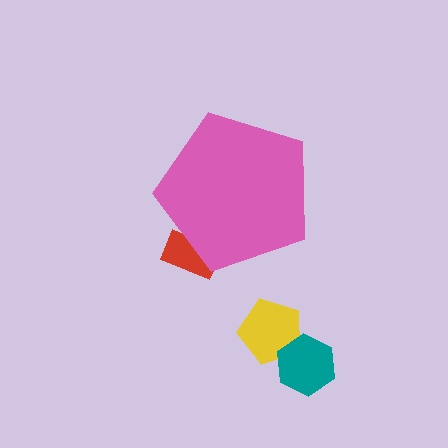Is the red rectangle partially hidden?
Yes, the red rectangle is partially hidden behind the pink pentagon.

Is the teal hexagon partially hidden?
No, the teal hexagon is fully visible.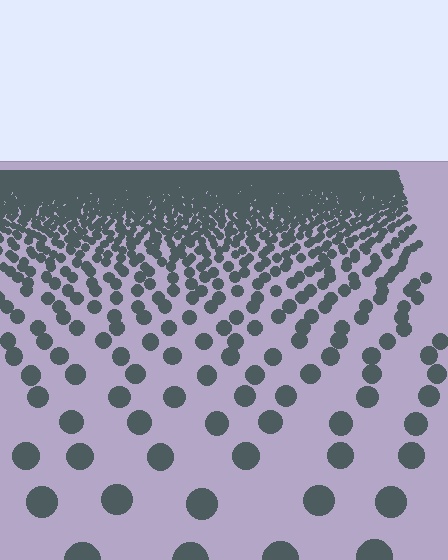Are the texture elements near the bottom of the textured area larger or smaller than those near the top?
Larger. Near the bottom, elements are closer to the viewer and appear at a bigger on-screen size.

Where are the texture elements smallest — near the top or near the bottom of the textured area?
Near the top.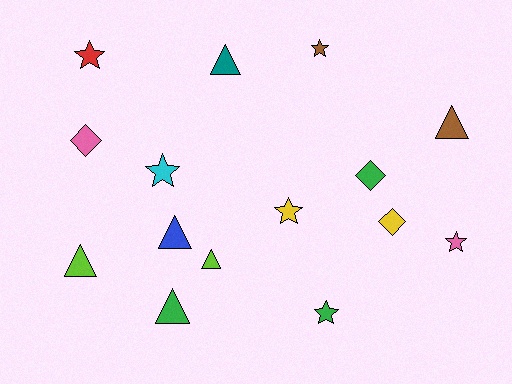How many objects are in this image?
There are 15 objects.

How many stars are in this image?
There are 6 stars.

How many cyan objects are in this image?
There is 1 cyan object.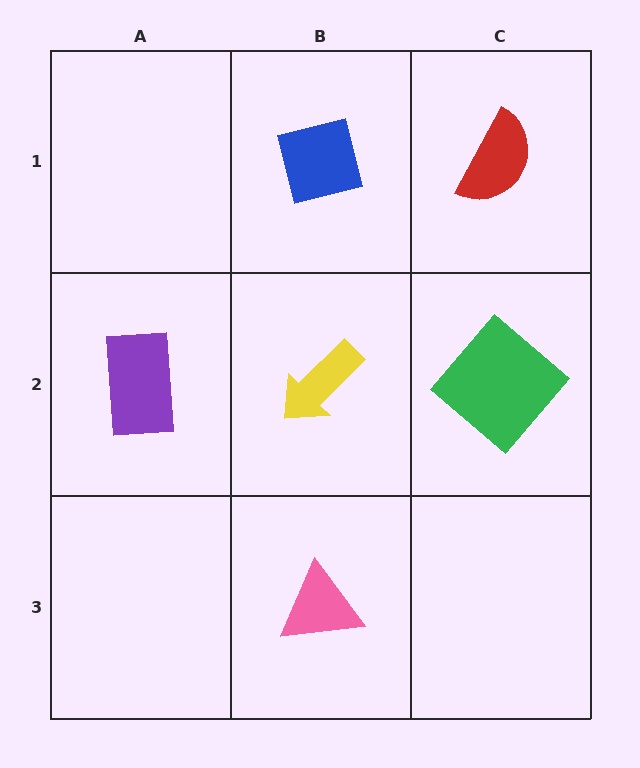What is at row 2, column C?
A green diamond.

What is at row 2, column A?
A purple rectangle.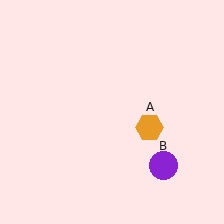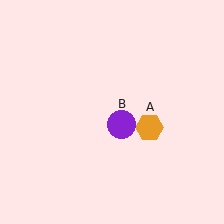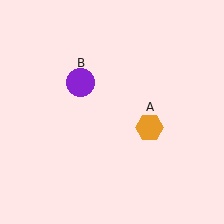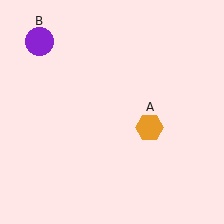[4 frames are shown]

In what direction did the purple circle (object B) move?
The purple circle (object B) moved up and to the left.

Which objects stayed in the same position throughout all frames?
Orange hexagon (object A) remained stationary.